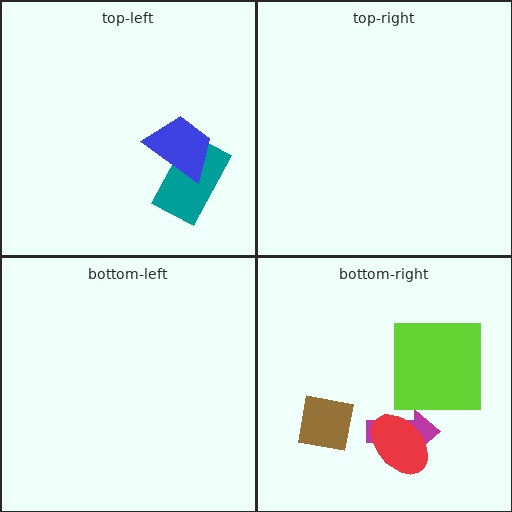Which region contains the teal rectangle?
The top-left region.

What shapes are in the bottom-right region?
The magenta arrow, the brown square, the red ellipse, the lime square.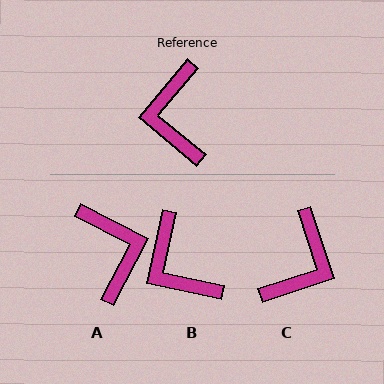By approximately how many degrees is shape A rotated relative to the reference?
Approximately 168 degrees clockwise.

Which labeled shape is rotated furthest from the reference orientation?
A, about 168 degrees away.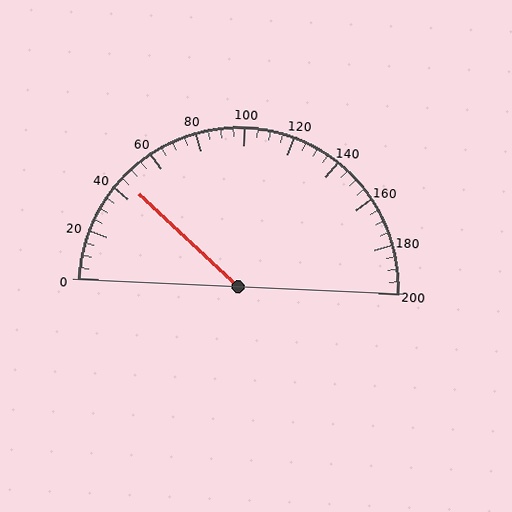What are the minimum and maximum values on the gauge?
The gauge ranges from 0 to 200.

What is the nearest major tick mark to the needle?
The nearest major tick mark is 40.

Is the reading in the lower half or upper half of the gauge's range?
The reading is in the lower half of the range (0 to 200).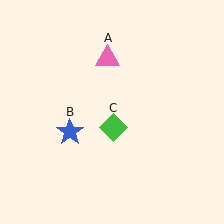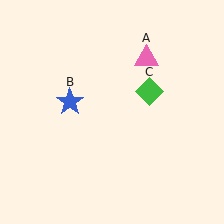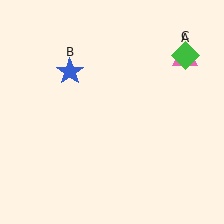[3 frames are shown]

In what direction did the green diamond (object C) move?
The green diamond (object C) moved up and to the right.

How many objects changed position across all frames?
3 objects changed position: pink triangle (object A), blue star (object B), green diamond (object C).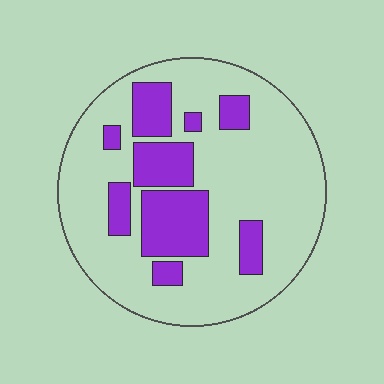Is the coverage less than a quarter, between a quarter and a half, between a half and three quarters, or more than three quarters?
Between a quarter and a half.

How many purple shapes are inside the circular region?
9.